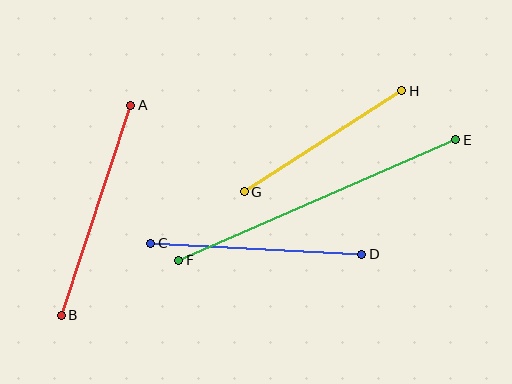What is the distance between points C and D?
The distance is approximately 211 pixels.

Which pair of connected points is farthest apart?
Points E and F are farthest apart.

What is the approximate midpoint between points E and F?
The midpoint is at approximately (317, 200) pixels.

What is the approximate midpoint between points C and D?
The midpoint is at approximately (256, 249) pixels.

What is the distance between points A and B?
The distance is approximately 221 pixels.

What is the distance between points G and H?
The distance is approximately 187 pixels.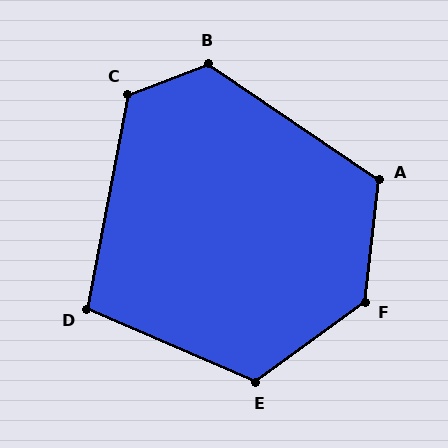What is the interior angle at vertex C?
Approximately 122 degrees (obtuse).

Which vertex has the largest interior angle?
F, at approximately 133 degrees.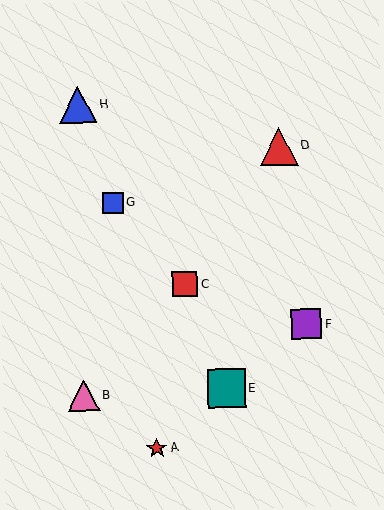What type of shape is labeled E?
Shape E is a teal square.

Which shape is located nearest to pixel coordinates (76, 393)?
The pink triangle (labeled B) at (83, 396) is nearest to that location.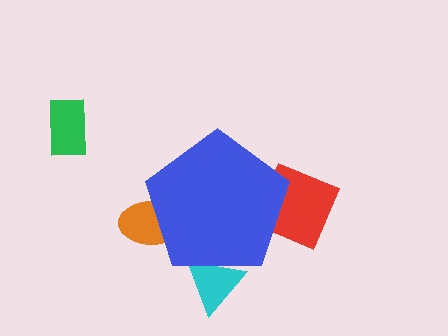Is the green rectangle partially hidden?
No, the green rectangle is fully visible.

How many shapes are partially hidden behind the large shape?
3 shapes are partially hidden.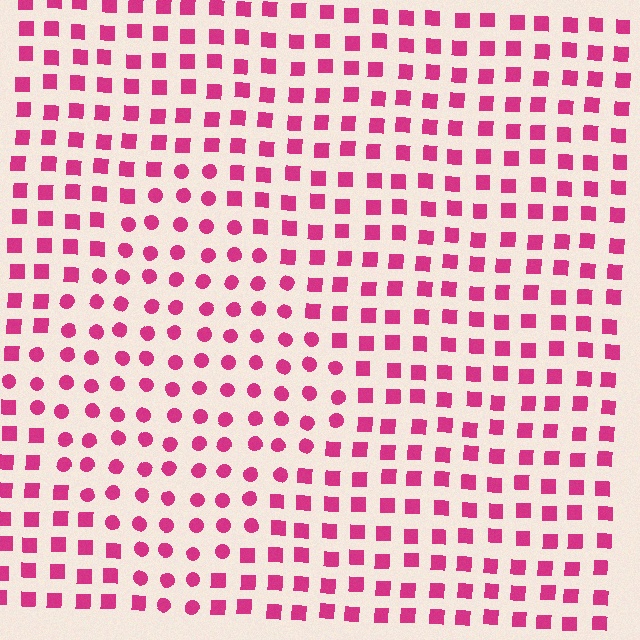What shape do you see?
I see a diamond.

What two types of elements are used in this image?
The image uses circles inside the diamond region and squares outside it.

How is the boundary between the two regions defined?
The boundary is defined by a change in element shape: circles inside vs. squares outside. All elements share the same color and spacing.